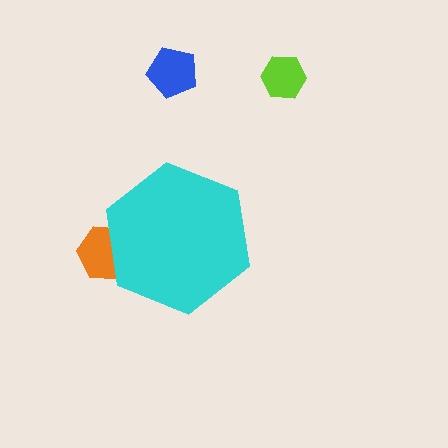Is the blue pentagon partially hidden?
No, the blue pentagon is fully visible.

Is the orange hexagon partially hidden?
Yes, the orange hexagon is partially hidden behind the cyan hexagon.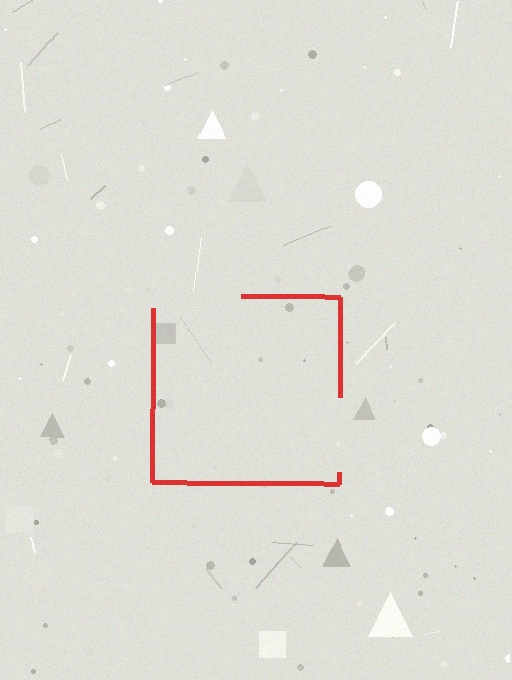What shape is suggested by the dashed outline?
The dashed outline suggests a square.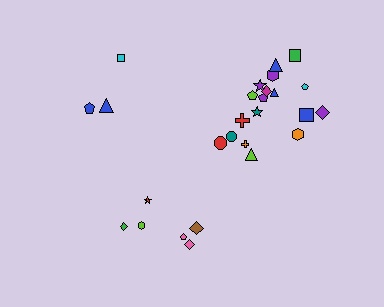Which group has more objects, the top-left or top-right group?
The top-right group.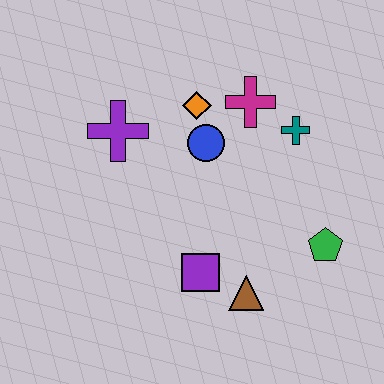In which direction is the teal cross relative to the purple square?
The teal cross is above the purple square.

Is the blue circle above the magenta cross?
No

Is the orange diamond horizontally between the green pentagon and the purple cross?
Yes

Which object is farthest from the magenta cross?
The brown triangle is farthest from the magenta cross.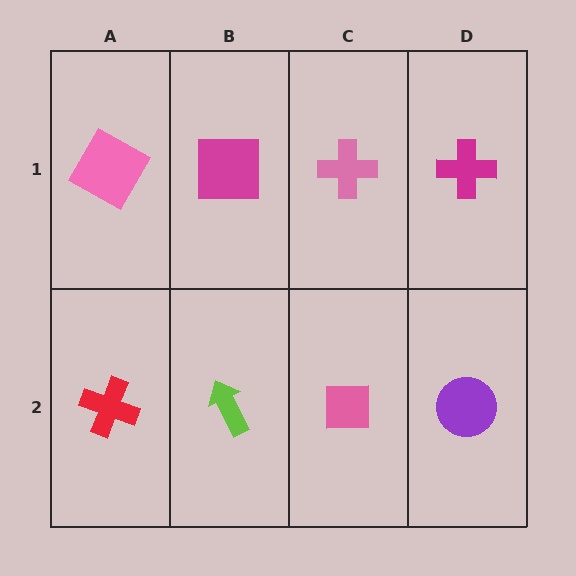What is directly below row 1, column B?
A lime arrow.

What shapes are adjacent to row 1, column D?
A purple circle (row 2, column D), a pink cross (row 1, column C).